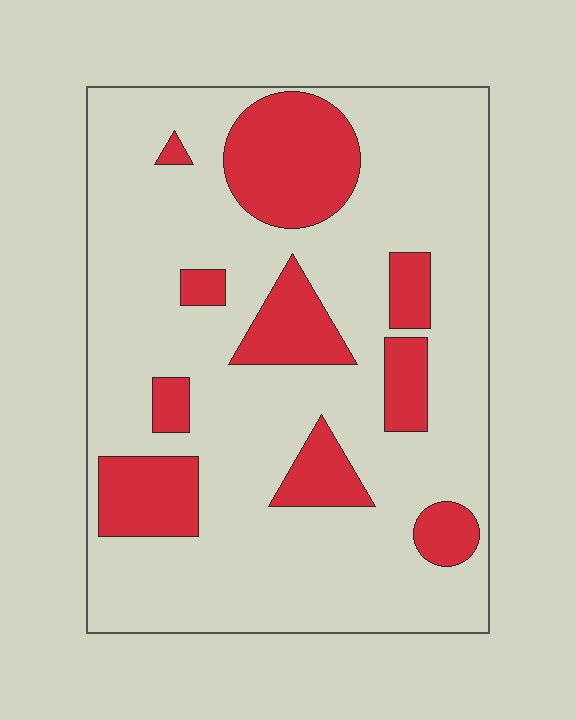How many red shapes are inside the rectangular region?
10.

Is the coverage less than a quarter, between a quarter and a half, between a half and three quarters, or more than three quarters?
Less than a quarter.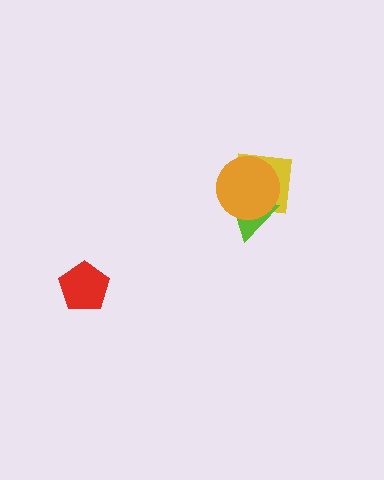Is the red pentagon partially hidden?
No, no other shape covers it.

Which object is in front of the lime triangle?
The orange circle is in front of the lime triangle.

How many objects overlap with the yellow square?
2 objects overlap with the yellow square.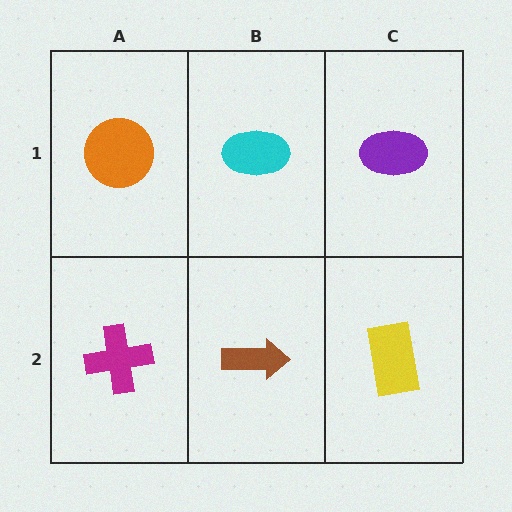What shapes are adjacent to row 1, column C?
A yellow rectangle (row 2, column C), a cyan ellipse (row 1, column B).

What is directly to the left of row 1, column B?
An orange circle.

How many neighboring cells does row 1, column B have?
3.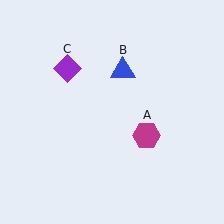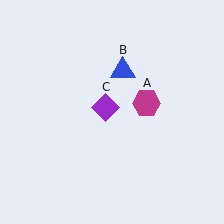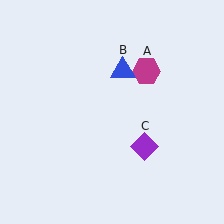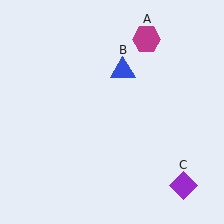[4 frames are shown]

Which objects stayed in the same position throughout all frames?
Blue triangle (object B) remained stationary.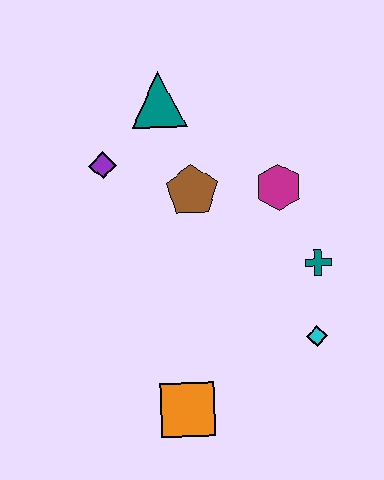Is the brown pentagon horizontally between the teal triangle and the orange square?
No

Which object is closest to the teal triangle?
The purple diamond is closest to the teal triangle.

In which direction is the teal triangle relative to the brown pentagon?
The teal triangle is above the brown pentagon.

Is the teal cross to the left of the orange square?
No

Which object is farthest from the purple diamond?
The cyan diamond is farthest from the purple diamond.